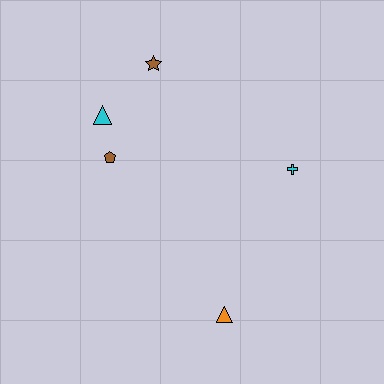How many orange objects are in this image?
There is 1 orange object.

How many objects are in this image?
There are 5 objects.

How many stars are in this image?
There is 1 star.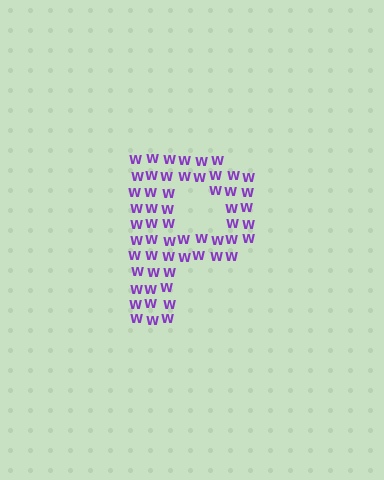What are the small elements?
The small elements are letter W's.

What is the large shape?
The large shape is the letter P.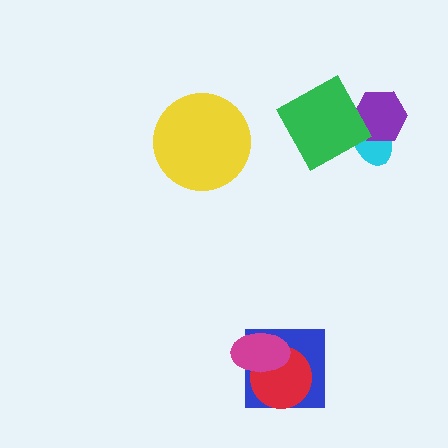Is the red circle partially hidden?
Yes, it is partially covered by another shape.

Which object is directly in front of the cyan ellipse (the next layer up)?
The purple hexagon is directly in front of the cyan ellipse.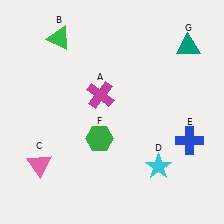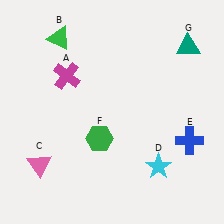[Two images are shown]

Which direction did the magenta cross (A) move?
The magenta cross (A) moved left.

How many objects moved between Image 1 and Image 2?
1 object moved between the two images.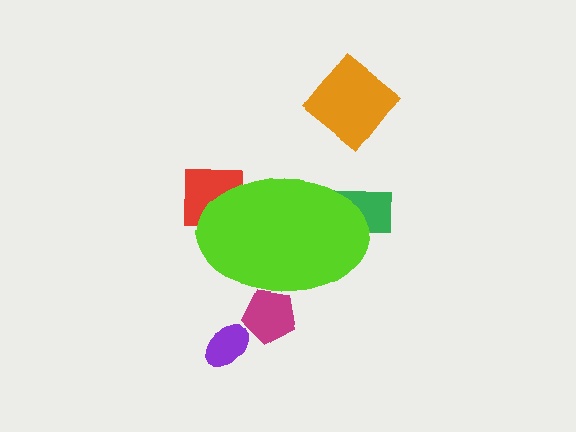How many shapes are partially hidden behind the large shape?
3 shapes are partially hidden.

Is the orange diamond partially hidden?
No, the orange diamond is fully visible.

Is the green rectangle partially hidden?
Yes, the green rectangle is partially hidden behind the lime ellipse.